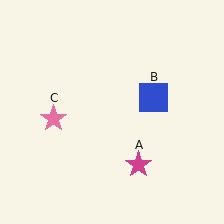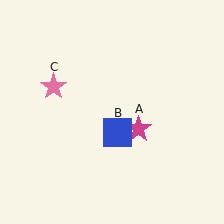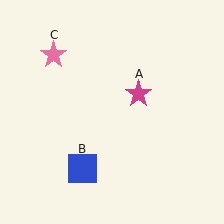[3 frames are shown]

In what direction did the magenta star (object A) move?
The magenta star (object A) moved up.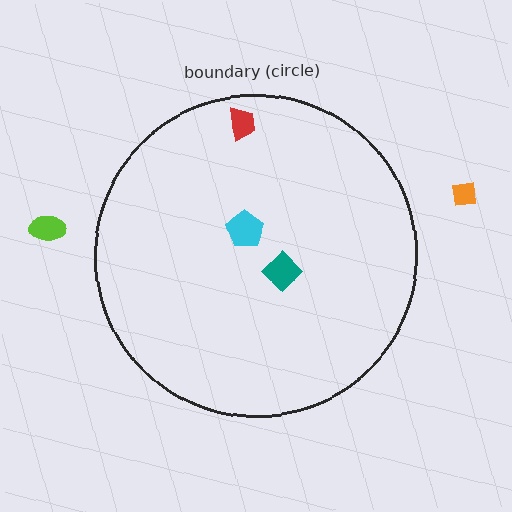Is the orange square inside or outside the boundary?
Outside.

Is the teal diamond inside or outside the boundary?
Inside.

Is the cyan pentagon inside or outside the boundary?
Inside.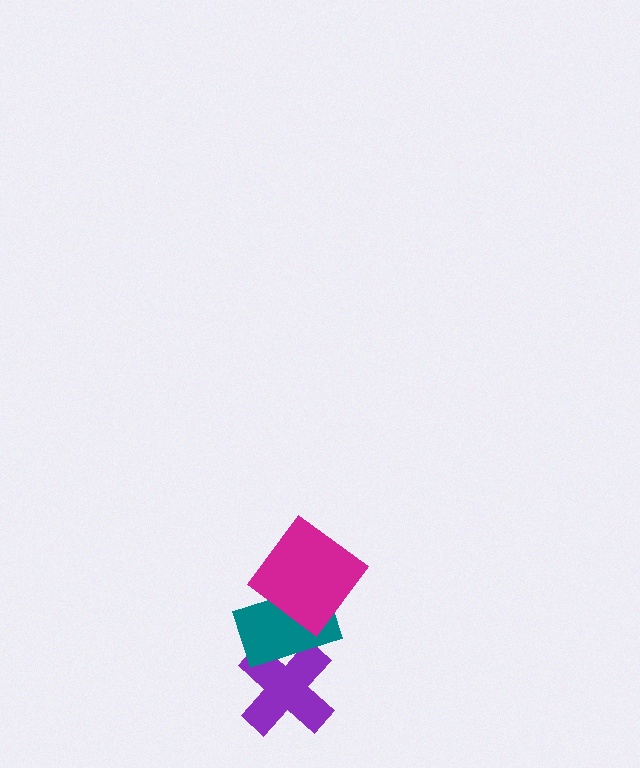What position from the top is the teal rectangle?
The teal rectangle is 2nd from the top.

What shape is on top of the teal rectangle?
The magenta diamond is on top of the teal rectangle.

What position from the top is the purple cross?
The purple cross is 3rd from the top.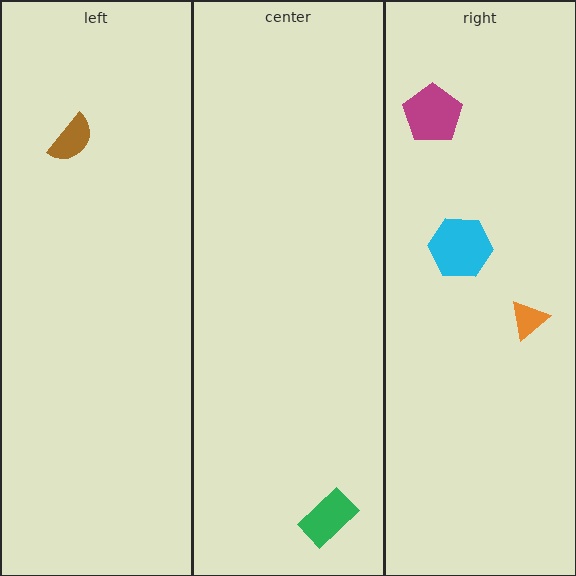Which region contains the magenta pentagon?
The right region.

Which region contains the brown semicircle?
The left region.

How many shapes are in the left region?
1.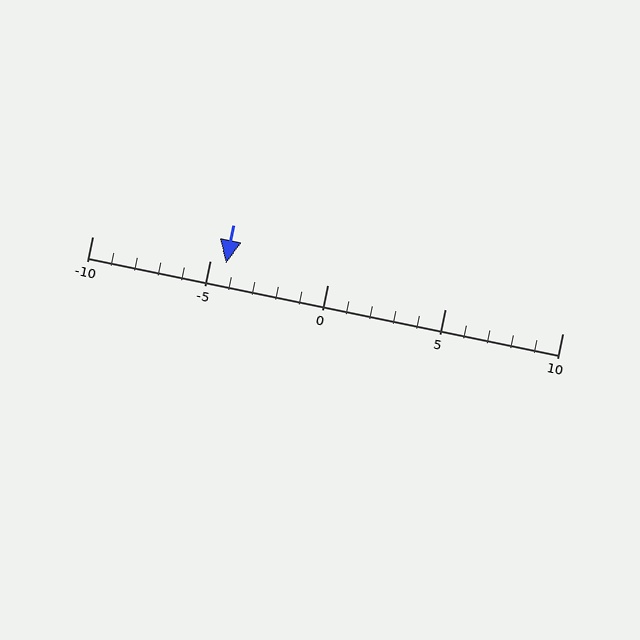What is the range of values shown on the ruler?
The ruler shows values from -10 to 10.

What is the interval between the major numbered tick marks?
The major tick marks are spaced 5 units apart.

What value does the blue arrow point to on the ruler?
The blue arrow points to approximately -4.